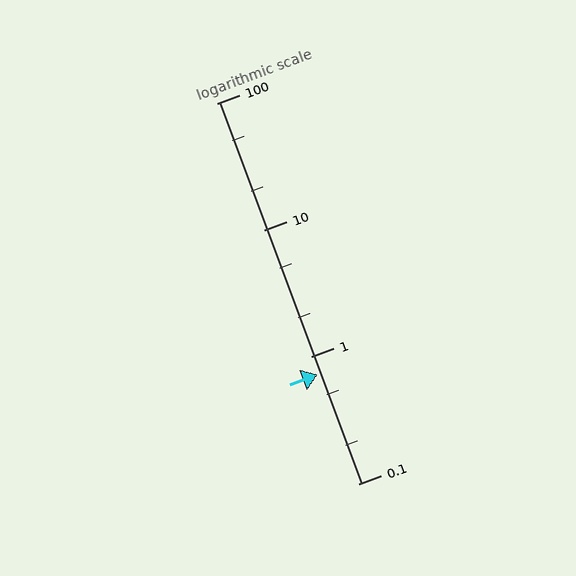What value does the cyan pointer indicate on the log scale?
The pointer indicates approximately 0.72.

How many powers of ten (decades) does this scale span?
The scale spans 3 decades, from 0.1 to 100.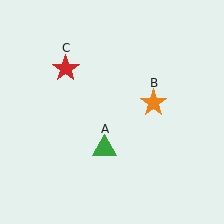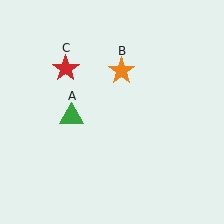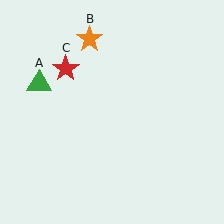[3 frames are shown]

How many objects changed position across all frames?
2 objects changed position: green triangle (object A), orange star (object B).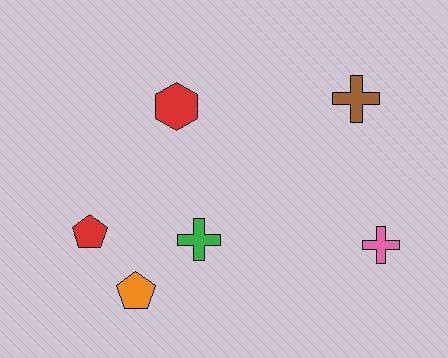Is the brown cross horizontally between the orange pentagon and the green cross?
No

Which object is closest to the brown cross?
The pink cross is closest to the brown cross.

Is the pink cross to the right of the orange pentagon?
Yes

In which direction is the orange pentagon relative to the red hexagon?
The orange pentagon is below the red hexagon.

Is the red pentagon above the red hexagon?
No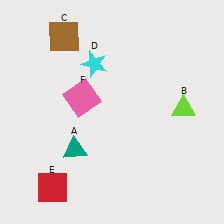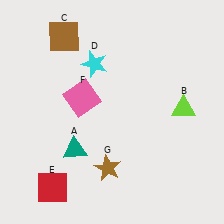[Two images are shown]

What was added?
A brown star (G) was added in Image 2.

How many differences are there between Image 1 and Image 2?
There is 1 difference between the two images.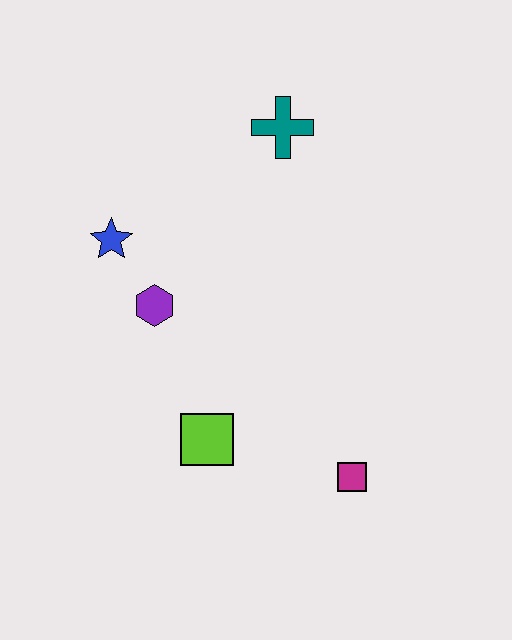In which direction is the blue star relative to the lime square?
The blue star is above the lime square.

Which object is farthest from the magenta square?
The teal cross is farthest from the magenta square.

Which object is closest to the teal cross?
The blue star is closest to the teal cross.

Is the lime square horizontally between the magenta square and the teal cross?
No